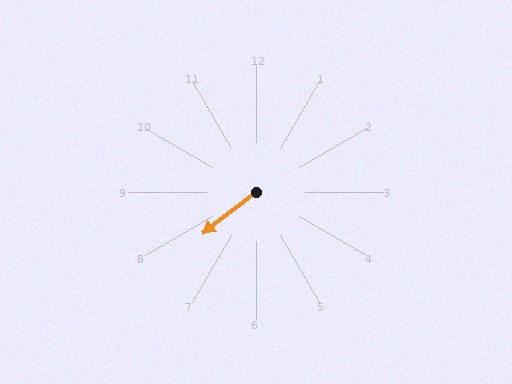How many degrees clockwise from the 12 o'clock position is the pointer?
Approximately 232 degrees.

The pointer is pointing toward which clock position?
Roughly 8 o'clock.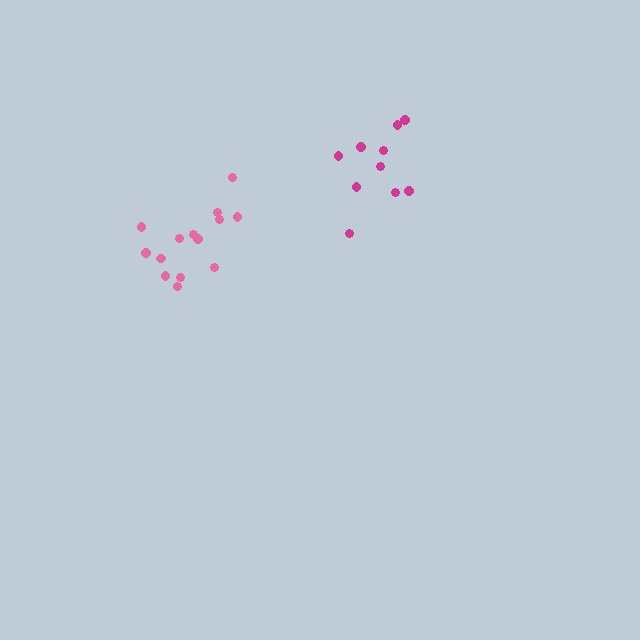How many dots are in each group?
Group 1: 10 dots, Group 2: 14 dots (24 total).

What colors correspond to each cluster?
The clusters are colored: magenta, pink.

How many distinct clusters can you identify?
There are 2 distinct clusters.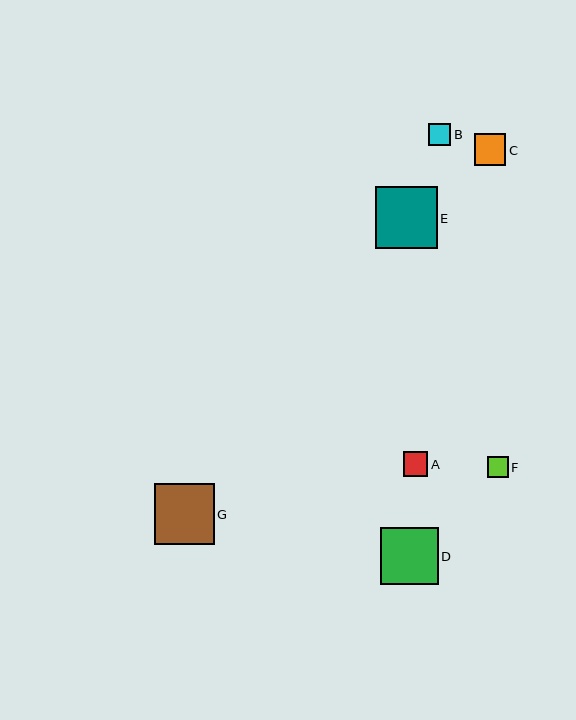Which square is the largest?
Square E is the largest with a size of approximately 62 pixels.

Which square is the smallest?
Square F is the smallest with a size of approximately 21 pixels.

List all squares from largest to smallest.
From largest to smallest: E, G, D, C, A, B, F.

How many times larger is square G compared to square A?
Square G is approximately 2.4 times the size of square A.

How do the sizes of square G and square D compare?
Square G and square D are approximately the same size.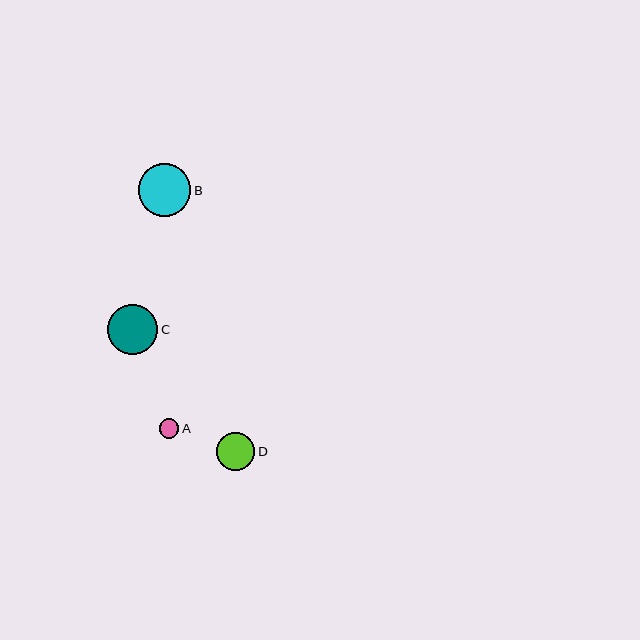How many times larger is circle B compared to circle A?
Circle B is approximately 2.7 times the size of circle A.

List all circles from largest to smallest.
From largest to smallest: B, C, D, A.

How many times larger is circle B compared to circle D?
Circle B is approximately 1.4 times the size of circle D.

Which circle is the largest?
Circle B is the largest with a size of approximately 52 pixels.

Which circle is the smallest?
Circle A is the smallest with a size of approximately 19 pixels.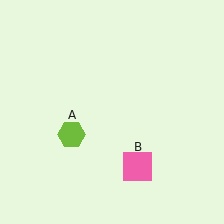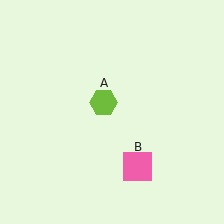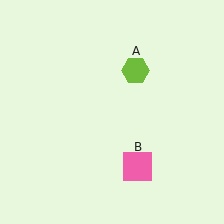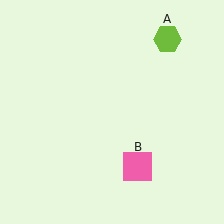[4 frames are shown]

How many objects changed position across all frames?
1 object changed position: lime hexagon (object A).